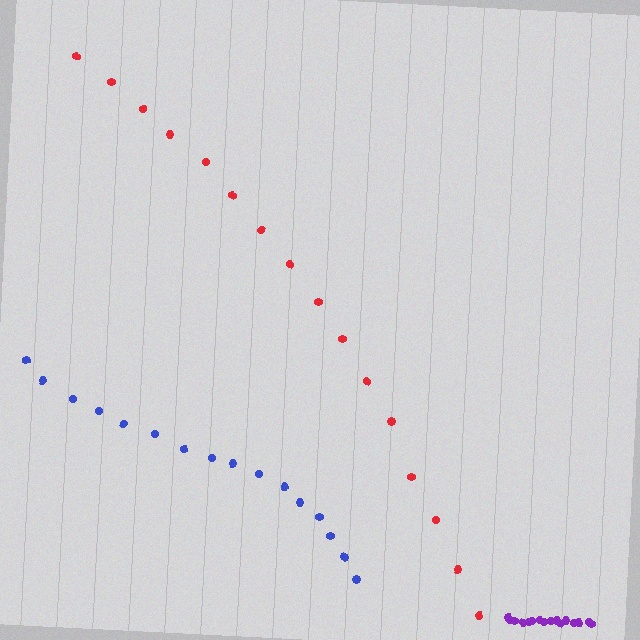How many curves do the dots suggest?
There are 3 distinct paths.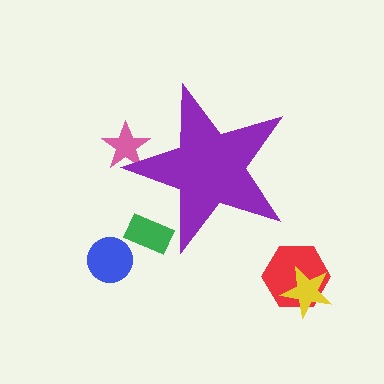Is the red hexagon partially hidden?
No, the red hexagon is fully visible.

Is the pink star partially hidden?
Yes, the pink star is partially hidden behind the purple star.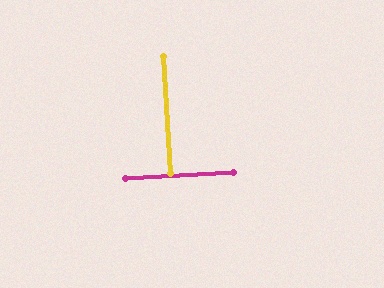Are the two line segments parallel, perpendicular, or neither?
Perpendicular — they meet at approximately 90°.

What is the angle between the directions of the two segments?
Approximately 90 degrees.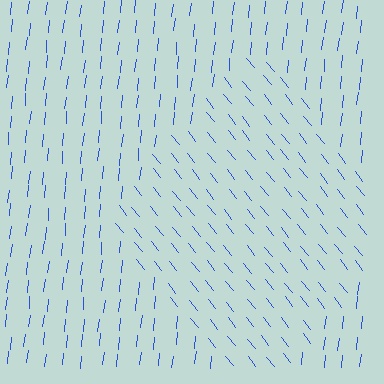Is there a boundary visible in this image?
Yes, there is a texture boundary formed by a change in line orientation.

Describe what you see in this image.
The image is filled with small blue line segments. A diamond region in the image has lines oriented differently from the surrounding lines, creating a visible texture boundary.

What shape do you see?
I see a diamond.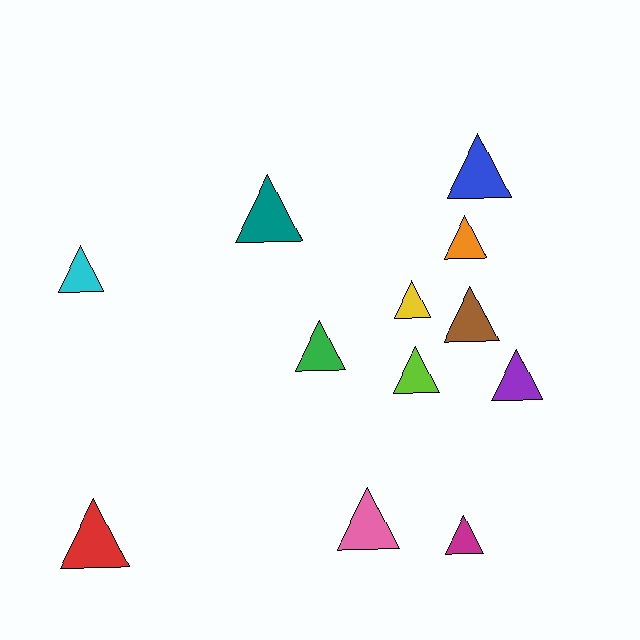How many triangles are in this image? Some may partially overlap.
There are 12 triangles.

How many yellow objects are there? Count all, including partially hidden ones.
There is 1 yellow object.